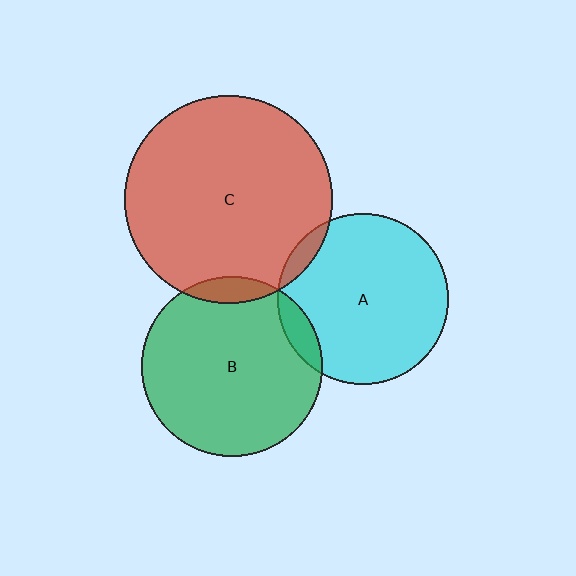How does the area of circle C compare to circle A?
Approximately 1.5 times.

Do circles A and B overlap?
Yes.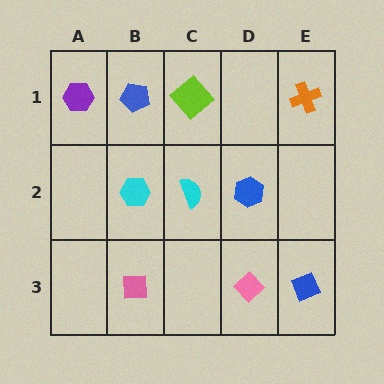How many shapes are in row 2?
3 shapes.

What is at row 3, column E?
A blue diamond.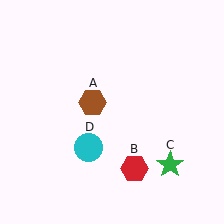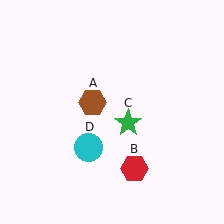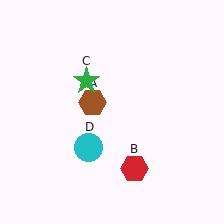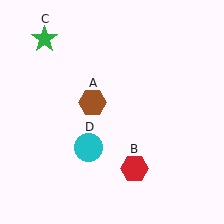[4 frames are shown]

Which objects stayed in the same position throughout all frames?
Brown hexagon (object A) and red hexagon (object B) and cyan circle (object D) remained stationary.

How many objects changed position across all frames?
1 object changed position: green star (object C).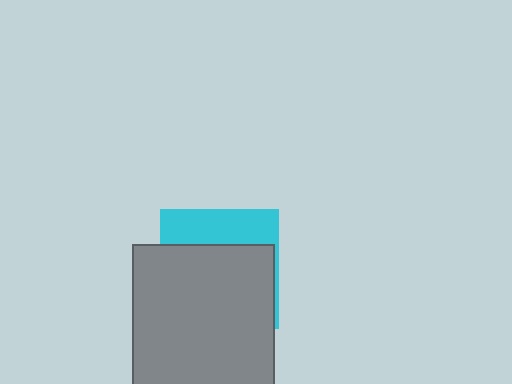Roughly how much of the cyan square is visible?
A small part of it is visible (roughly 31%).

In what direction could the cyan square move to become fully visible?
The cyan square could move up. That would shift it out from behind the gray square entirely.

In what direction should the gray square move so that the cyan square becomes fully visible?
The gray square should move down. That is the shortest direction to clear the overlap and leave the cyan square fully visible.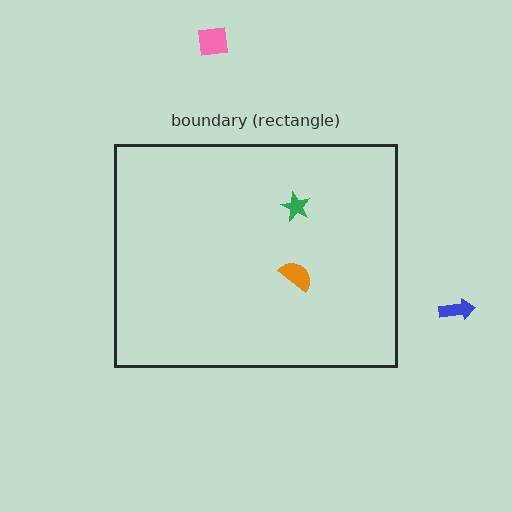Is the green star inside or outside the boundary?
Inside.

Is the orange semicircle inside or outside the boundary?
Inside.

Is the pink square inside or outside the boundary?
Outside.